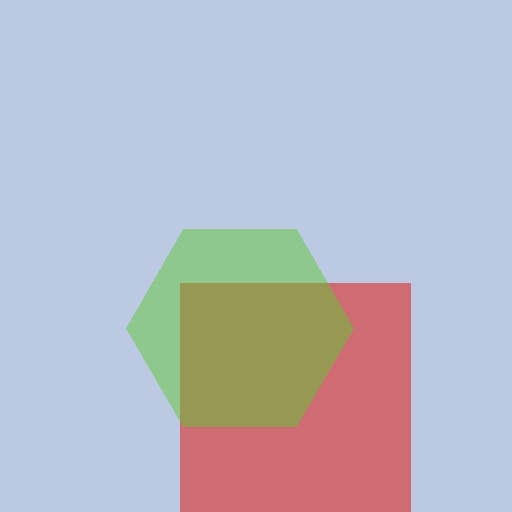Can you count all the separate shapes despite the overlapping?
Yes, there are 2 separate shapes.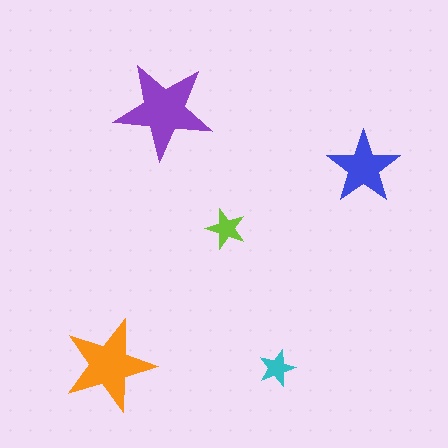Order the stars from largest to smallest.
the purple one, the orange one, the blue one, the lime one, the cyan one.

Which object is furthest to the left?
The orange star is leftmost.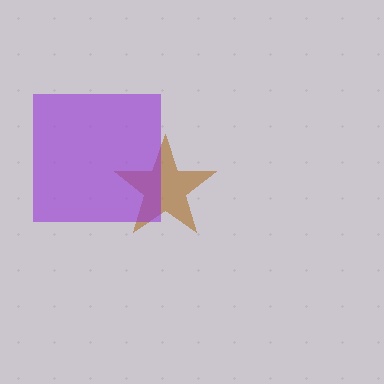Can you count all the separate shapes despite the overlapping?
Yes, there are 2 separate shapes.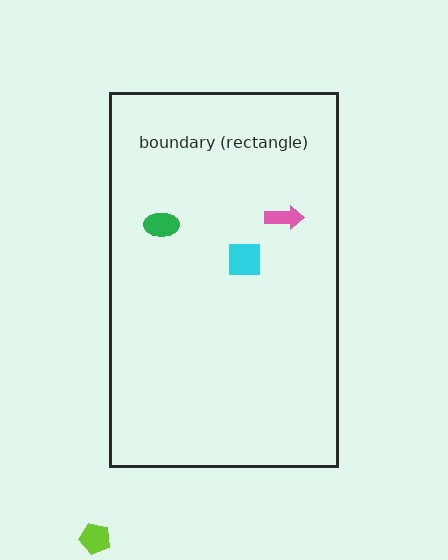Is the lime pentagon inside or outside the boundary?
Outside.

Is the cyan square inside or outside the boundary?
Inside.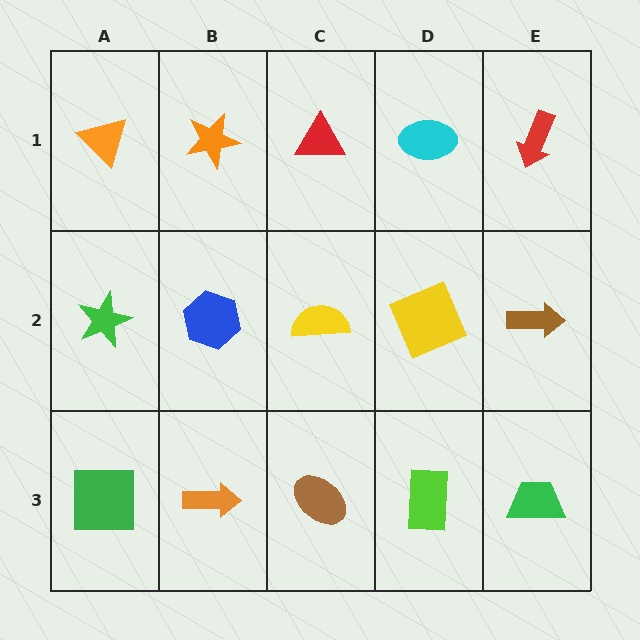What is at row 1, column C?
A red triangle.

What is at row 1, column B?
An orange star.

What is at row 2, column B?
A blue hexagon.